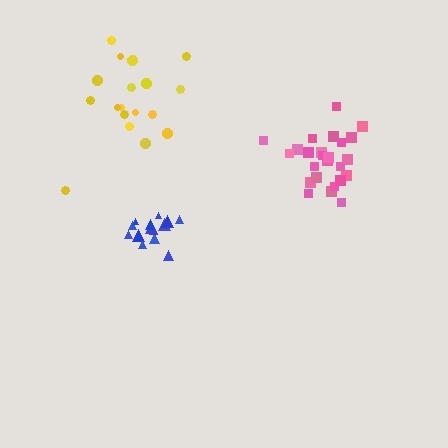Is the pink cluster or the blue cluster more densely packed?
Pink.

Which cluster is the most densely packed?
Pink.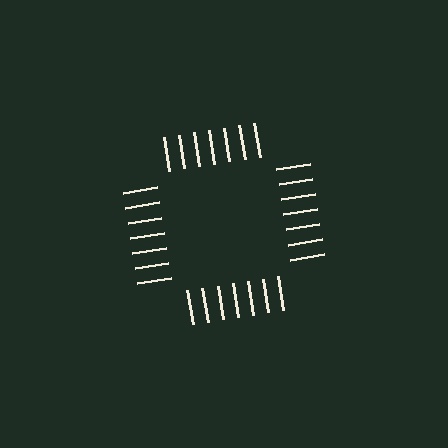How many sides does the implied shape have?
4 sides — the line-ends trace a square.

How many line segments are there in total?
28 — 7 along each of the 4 edges.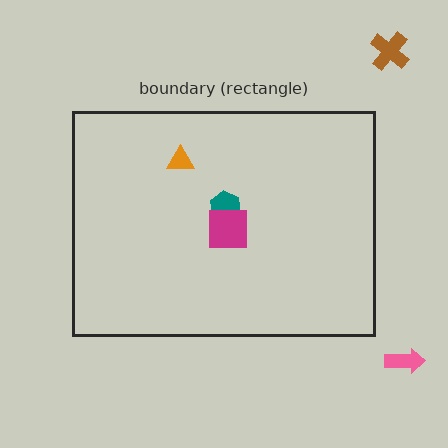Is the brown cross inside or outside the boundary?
Outside.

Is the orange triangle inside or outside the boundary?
Inside.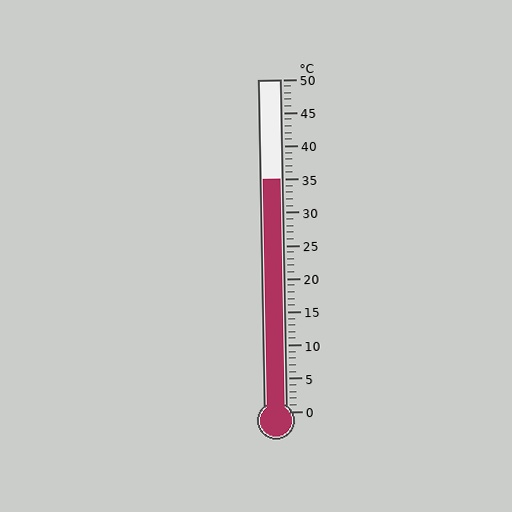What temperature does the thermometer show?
The thermometer shows approximately 35°C.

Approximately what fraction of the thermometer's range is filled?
The thermometer is filled to approximately 70% of its range.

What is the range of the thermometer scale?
The thermometer scale ranges from 0°C to 50°C.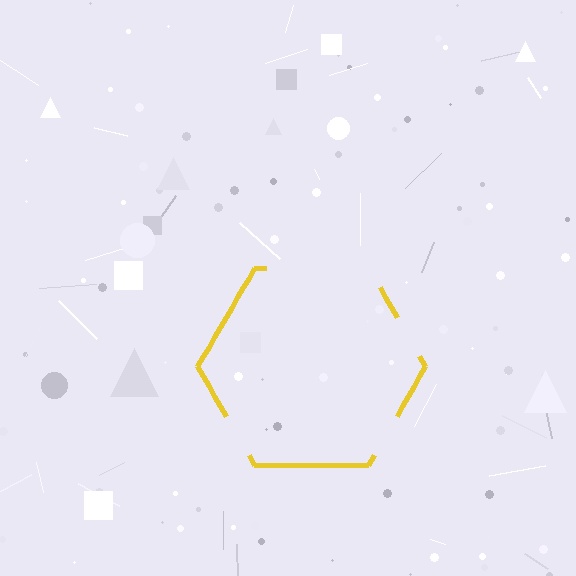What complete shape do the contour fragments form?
The contour fragments form a hexagon.